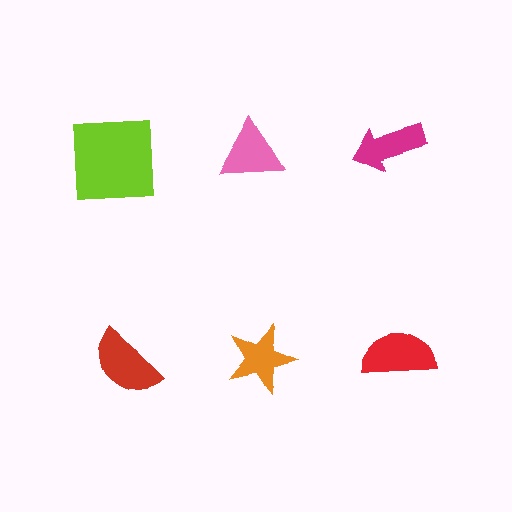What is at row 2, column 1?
A red semicircle.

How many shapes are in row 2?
3 shapes.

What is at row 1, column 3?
A magenta arrow.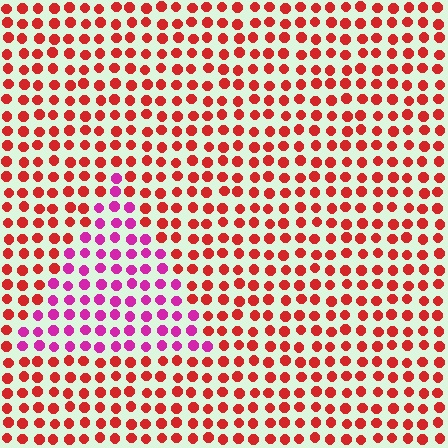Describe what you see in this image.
The image is filled with small red elements in a uniform arrangement. A triangle-shaped region is visible where the elements are tinted to a slightly different hue, forming a subtle color boundary.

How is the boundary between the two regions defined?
The boundary is defined purely by a slight shift in hue (about 45 degrees). Spacing, size, and orientation are identical on both sides.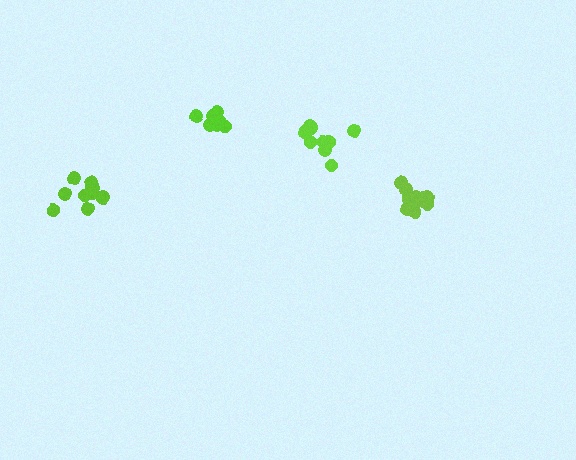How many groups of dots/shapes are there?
There are 4 groups.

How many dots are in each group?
Group 1: 9 dots, Group 2: 11 dots, Group 3: 11 dots, Group 4: 10 dots (41 total).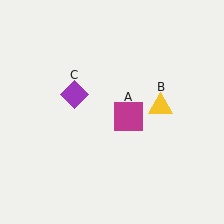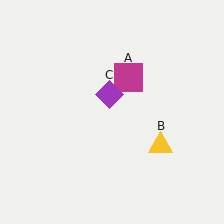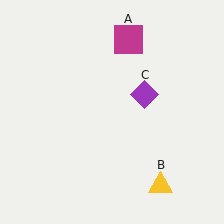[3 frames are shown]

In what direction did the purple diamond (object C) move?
The purple diamond (object C) moved right.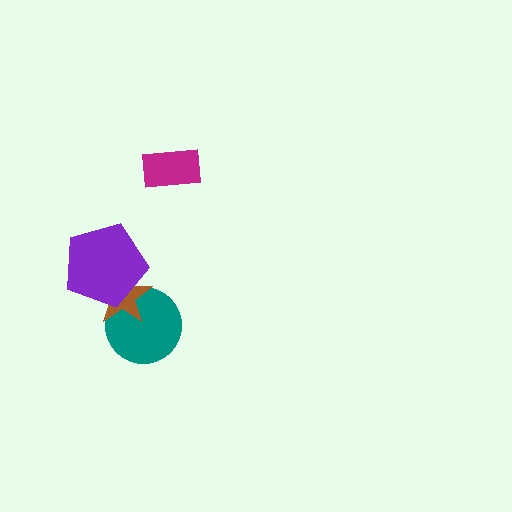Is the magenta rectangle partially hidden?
No, no other shape covers it.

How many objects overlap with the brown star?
2 objects overlap with the brown star.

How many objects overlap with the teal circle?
2 objects overlap with the teal circle.